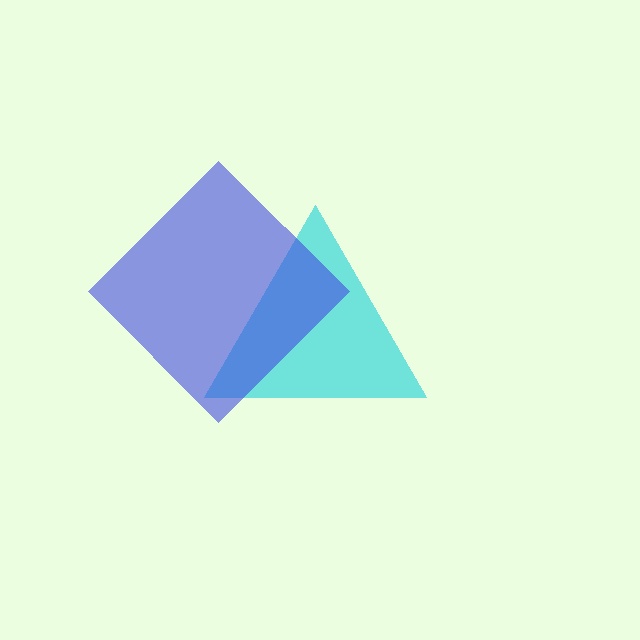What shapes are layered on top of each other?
The layered shapes are: a cyan triangle, a blue diamond.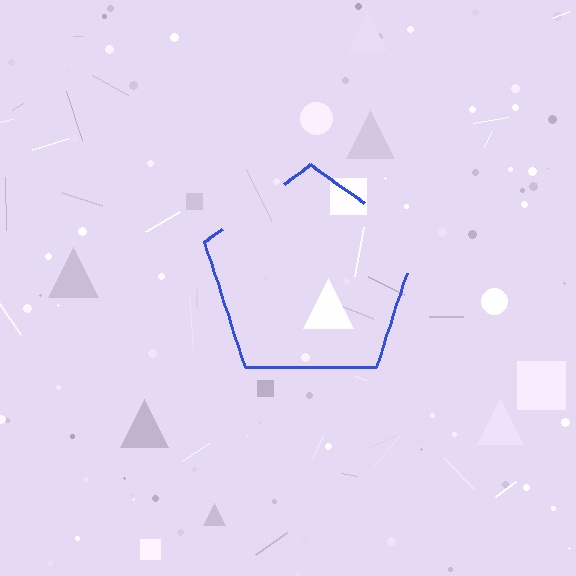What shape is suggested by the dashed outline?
The dashed outline suggests a pentagon.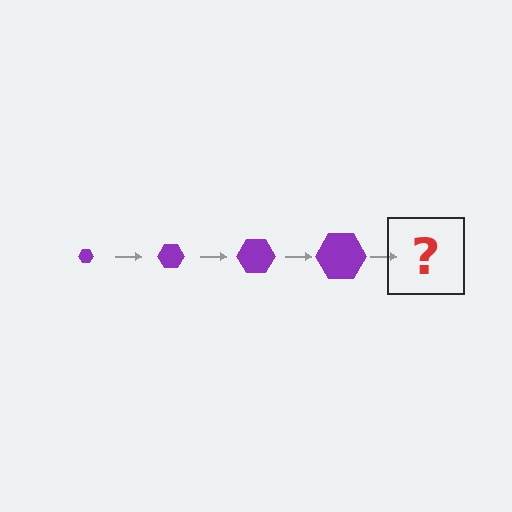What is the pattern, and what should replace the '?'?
The pattern is that the hexagon gets progressively larger each step. The '?' should be a purple hexagon, larger than the previous one.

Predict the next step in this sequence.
The next step is a purple hexagon, larger than the previous one.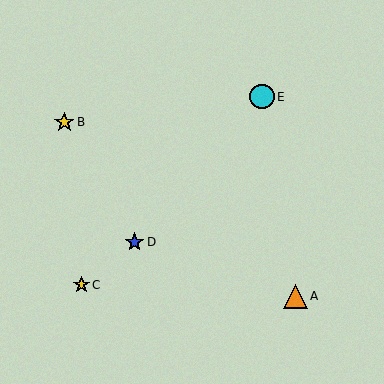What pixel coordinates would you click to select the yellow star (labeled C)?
Click at (81, 285) to select the yellow star C.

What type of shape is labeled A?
Shape A is an orange triangle.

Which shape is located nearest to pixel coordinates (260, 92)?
The cyan circle (labeled E) at (262, 97) is nearest to that location.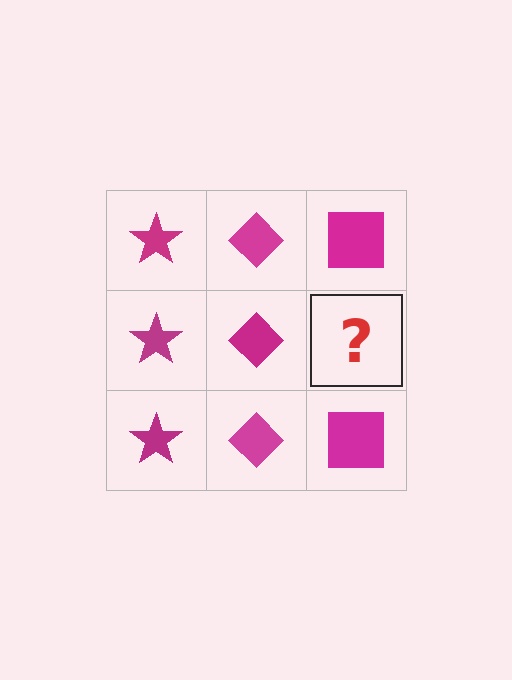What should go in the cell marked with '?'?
The missing cell should contain a magenta square.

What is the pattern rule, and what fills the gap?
The rule is that each column has a consistent shape. The gap should be filled with a magenta square.